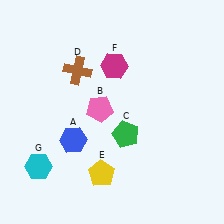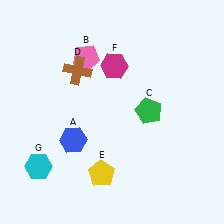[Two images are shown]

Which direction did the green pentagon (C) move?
The green pentagon (C) moved up.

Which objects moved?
The objects that moved are: the pink pentagon (B), the green pentagon (C).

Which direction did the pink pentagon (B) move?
The pink pentagon (B) moved up.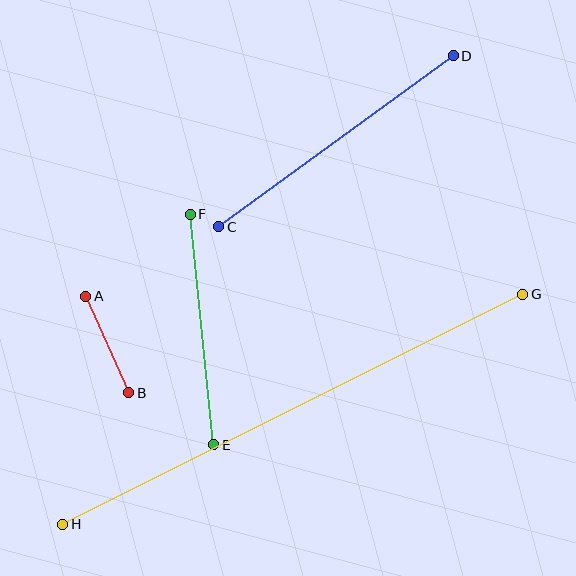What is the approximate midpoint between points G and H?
The midpoint is at approximately (293, 409) pixels.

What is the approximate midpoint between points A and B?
The midpoint is at approximately (107, 344) pixels.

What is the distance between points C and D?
The distance is approximately 290 pixels.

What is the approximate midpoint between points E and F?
The midpoint is at approximately (202, 330) pixels.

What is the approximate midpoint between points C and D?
The midpoint is at approximately (336, 141) pixels.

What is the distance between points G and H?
The distance is approximately 514 pixels.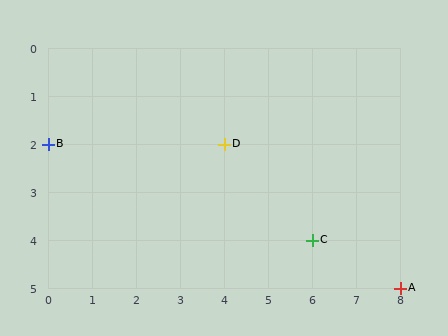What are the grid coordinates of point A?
Point A is at grid coordinates (8, 5).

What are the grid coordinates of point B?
Point B is at grid coordinates (0, 2).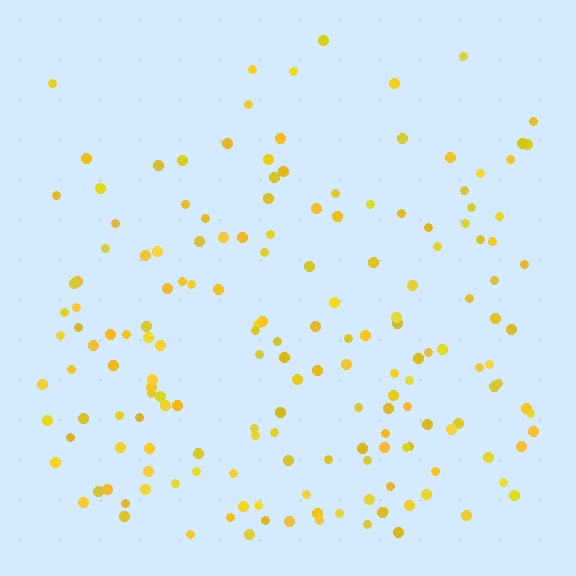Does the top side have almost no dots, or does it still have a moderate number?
Still a moderate number, just noticeably fewer than the bottom.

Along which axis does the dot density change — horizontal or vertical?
Vertical.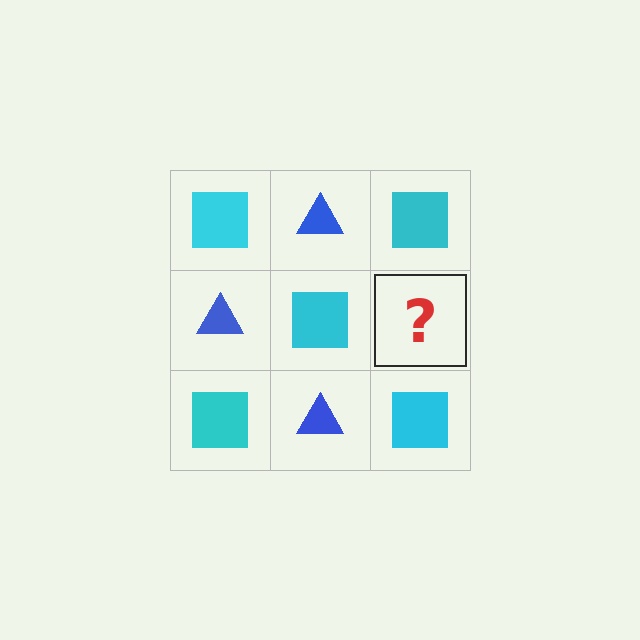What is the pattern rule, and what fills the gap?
The rule is that it alternates cyan square and blue triangle in a checkerboard pattern. The gap should be filled with a blue triangle.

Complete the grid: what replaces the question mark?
The question mark should be replaced with a blue triangle.